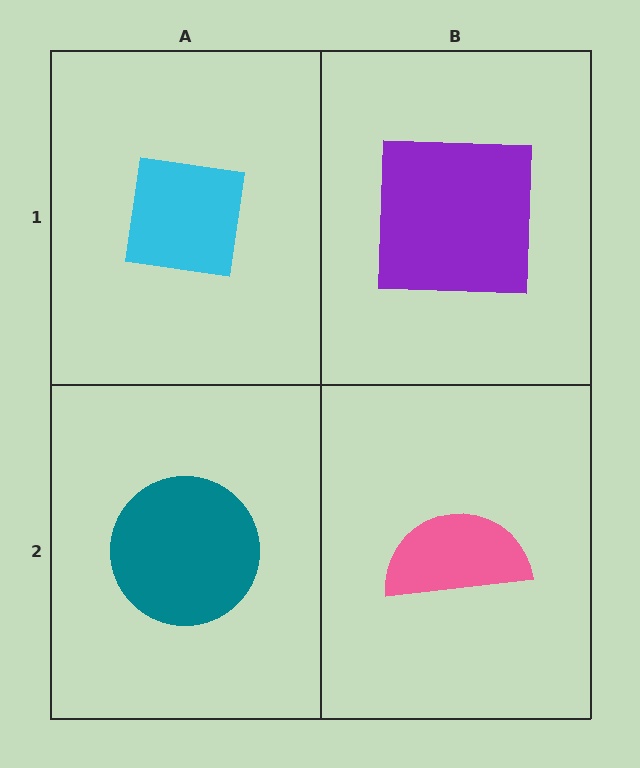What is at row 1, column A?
A cyan square.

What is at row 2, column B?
A pink semicircle.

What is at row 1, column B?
A purple square.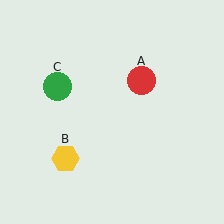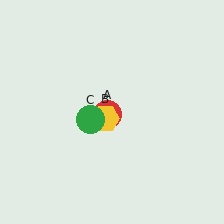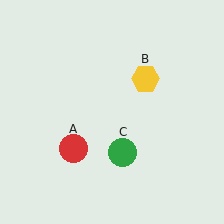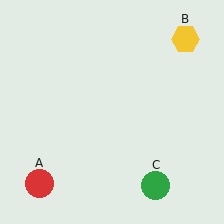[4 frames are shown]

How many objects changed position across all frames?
3 objects changed position: red circle (object A), yellow hexagon (object B), green circle (object C).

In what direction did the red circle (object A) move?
The red circle (object A) moved down and to the left.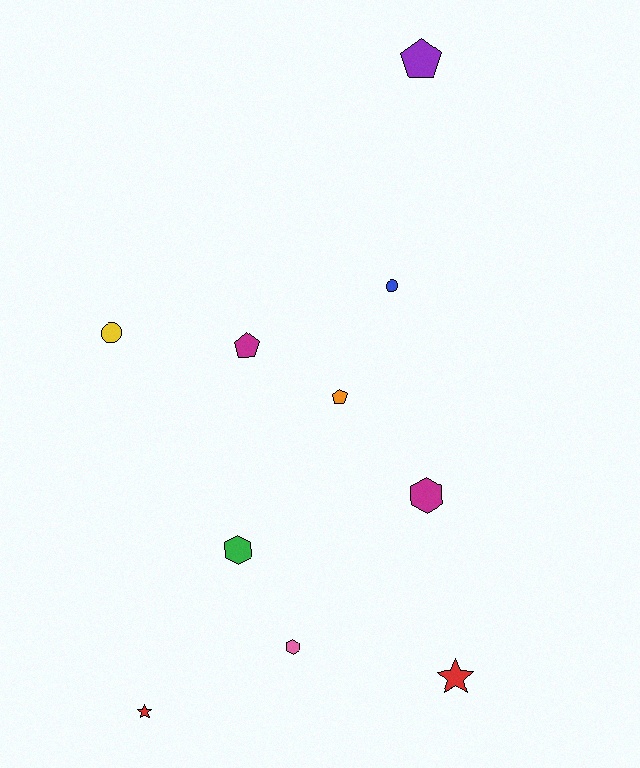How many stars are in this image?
There are 2 stars.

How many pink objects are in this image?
There is 1 pink object.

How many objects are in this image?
There are 10 objects.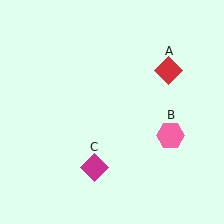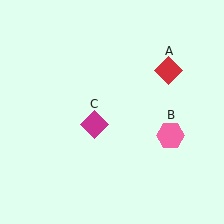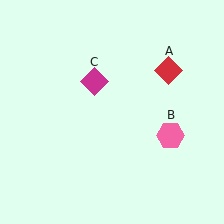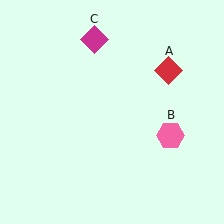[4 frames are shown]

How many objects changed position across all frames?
1 object changed position: magenta diamond (object C).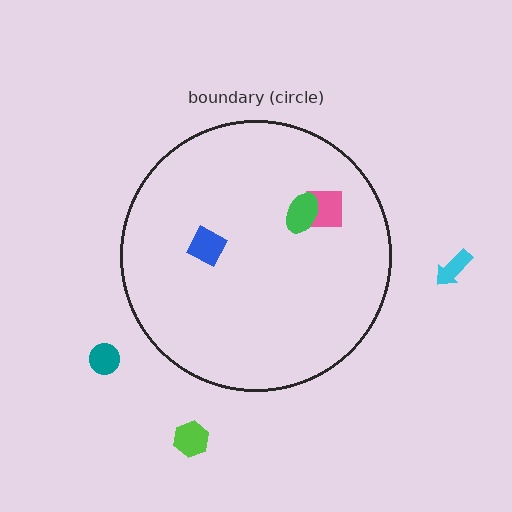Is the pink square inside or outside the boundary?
Inside.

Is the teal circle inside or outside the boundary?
Outside.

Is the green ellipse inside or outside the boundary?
Inside.